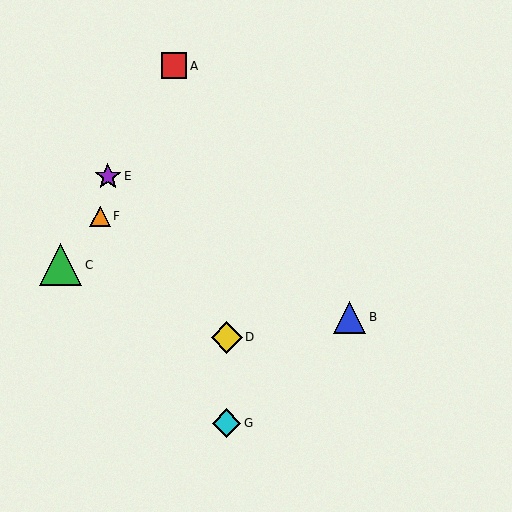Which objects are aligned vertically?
Objects D, G are aligned vertically.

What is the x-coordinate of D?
Object D is at x≈227.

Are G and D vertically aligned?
Yes, both are at x≈227.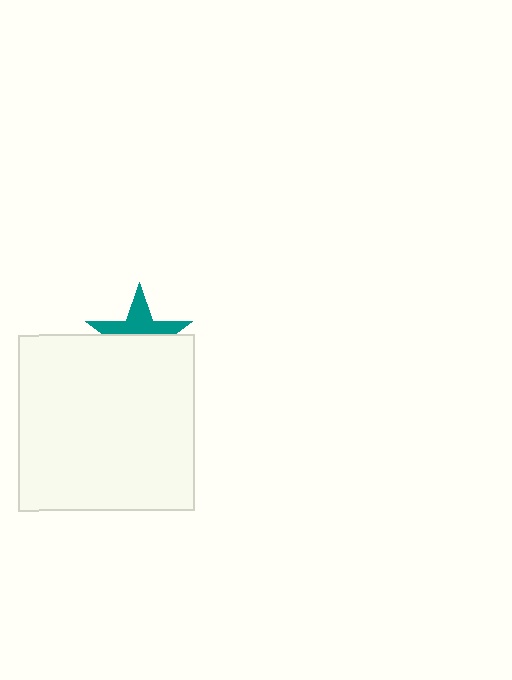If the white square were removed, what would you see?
You would see the complete teal star.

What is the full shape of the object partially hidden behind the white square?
The partially hidden object is a teal star.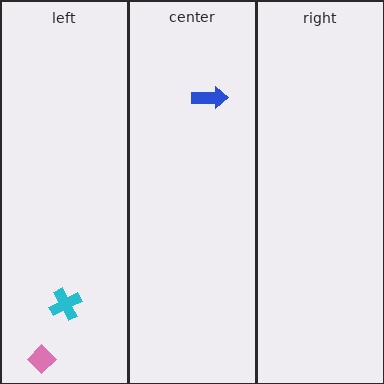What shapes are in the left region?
The cyan cross, the pink diamond.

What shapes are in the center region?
The blue arrow.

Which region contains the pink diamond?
The left region.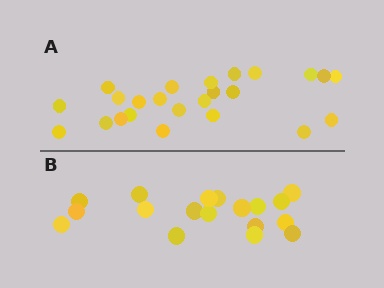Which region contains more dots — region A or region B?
Region A (the top region) has more dots.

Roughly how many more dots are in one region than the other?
Region A has about 6 more dots than region B.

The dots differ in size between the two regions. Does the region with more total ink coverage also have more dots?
No. Region B has more total ink coverage because its dots are larger, but region A actually contains more individual dots. Total area can be misleading — the number of items is what matters here.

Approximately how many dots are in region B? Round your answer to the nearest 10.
About 20 dots. (The exact count is 18, which rounds to 20.)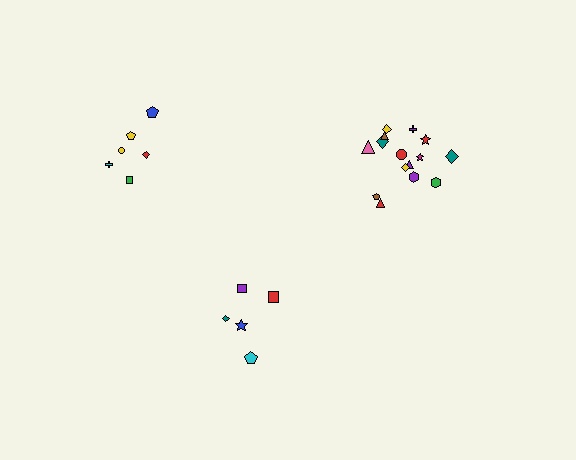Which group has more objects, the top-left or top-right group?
The top-right group.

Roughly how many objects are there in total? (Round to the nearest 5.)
Roughly 25 objects in total.